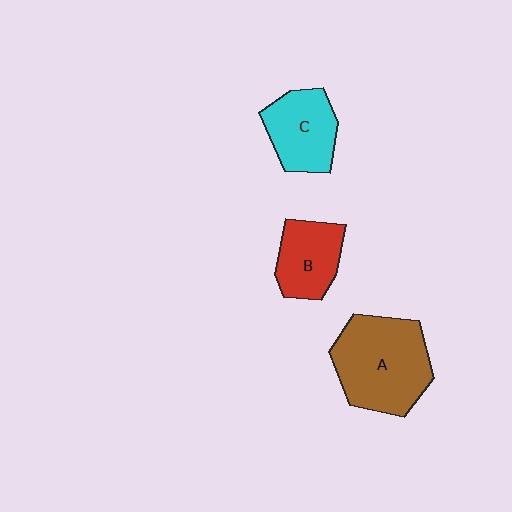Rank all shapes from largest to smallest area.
From largest to smallest: A (brown), C (cyan), B (red).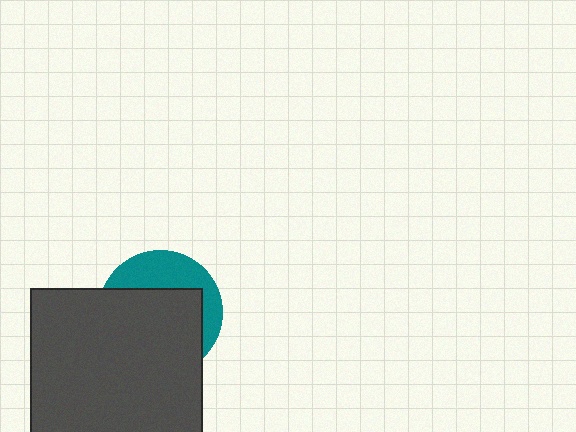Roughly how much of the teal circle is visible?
A small part of it is visible (roughly 34%).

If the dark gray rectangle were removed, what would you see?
You would see the complete teal circle.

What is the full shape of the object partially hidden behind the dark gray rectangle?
The partially hidden object is a teal circle.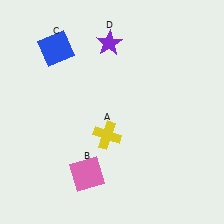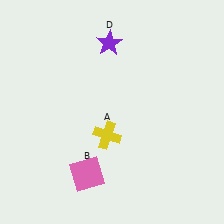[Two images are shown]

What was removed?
The blue square (C) was removed in Image 2.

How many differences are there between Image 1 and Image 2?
There is 1 difference between the two images.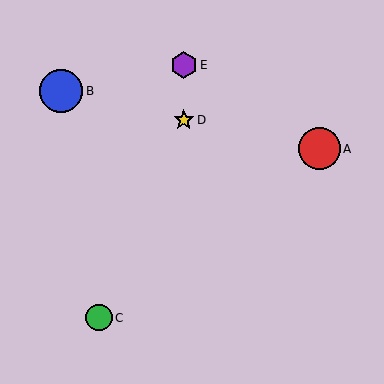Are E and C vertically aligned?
No, E is at x≈184 and C is at x≈99.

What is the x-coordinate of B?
Object B is at x≈61.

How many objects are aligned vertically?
2 objects (D, E) are aligned vertically.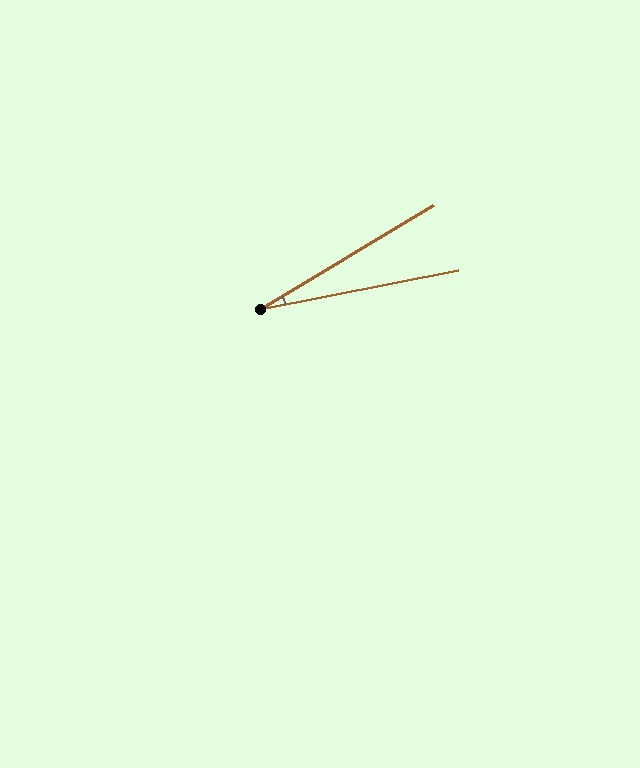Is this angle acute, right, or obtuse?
It is acute.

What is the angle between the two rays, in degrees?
Approximately 20 degrees.